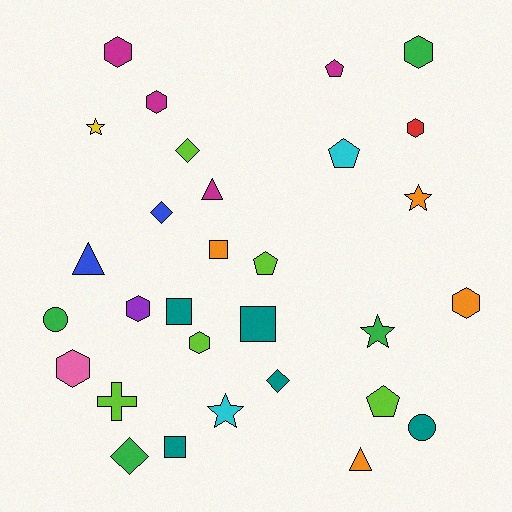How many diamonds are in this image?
There are 4 diamonds.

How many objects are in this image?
There are 30 objects.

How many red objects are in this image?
There is 1 red object.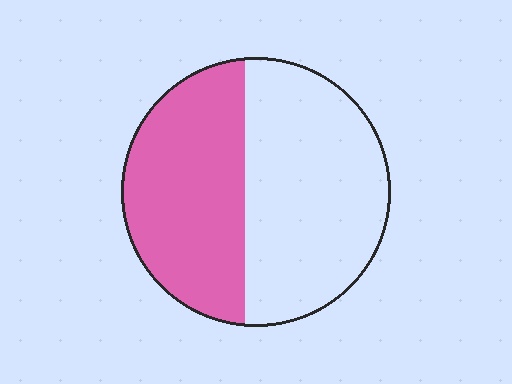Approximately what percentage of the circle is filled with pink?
Approximately 45%.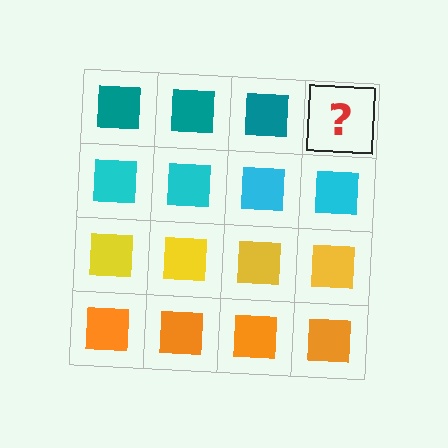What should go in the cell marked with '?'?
The missing cell should contain a teal square.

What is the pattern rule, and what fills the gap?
The rule is that each row has a consistent color. The gap should be filled with a teal square.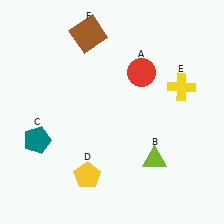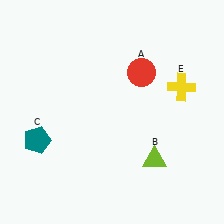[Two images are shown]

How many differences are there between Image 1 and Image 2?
There are 2 differences between the two images.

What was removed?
The brown square (F), the yellow pentagon (D) were removed in Image 2.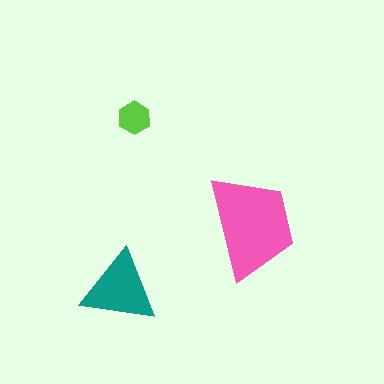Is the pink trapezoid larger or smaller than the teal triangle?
Larger.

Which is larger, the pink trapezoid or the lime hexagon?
The pink trapezoid.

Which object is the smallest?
The lime hexagon.